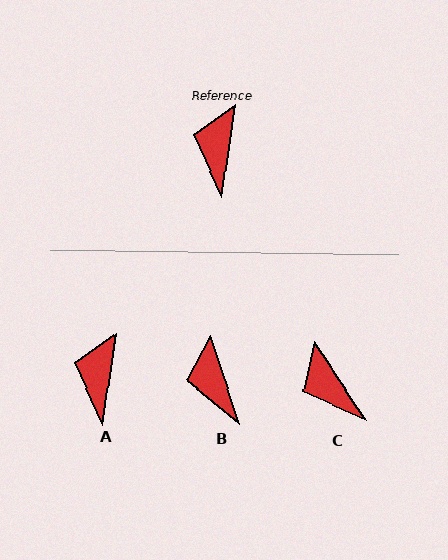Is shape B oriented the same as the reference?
No, it is off by about 27 degrees.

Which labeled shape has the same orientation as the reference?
A.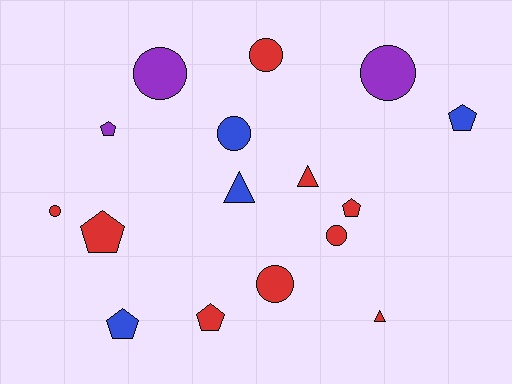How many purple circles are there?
There are 2 purple circles.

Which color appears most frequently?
Red, with 9 objects.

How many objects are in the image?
There are 16 objects.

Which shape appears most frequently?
Circle, with 7 objects.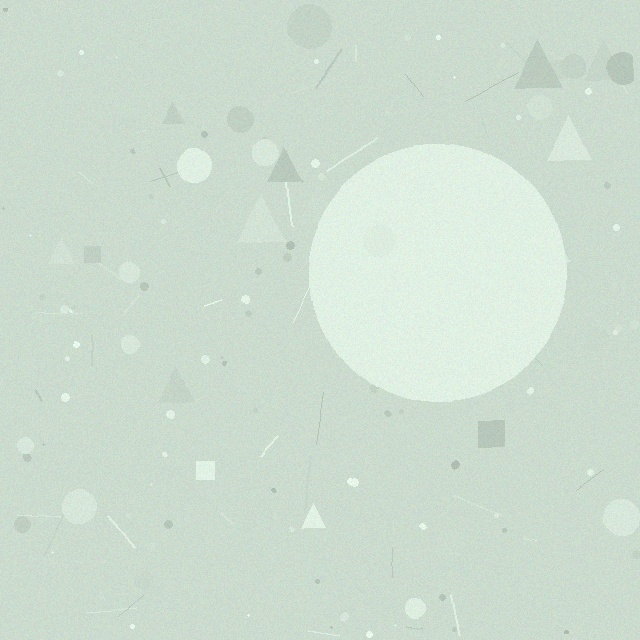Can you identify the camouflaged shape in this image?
The camouflaged shape is a circle.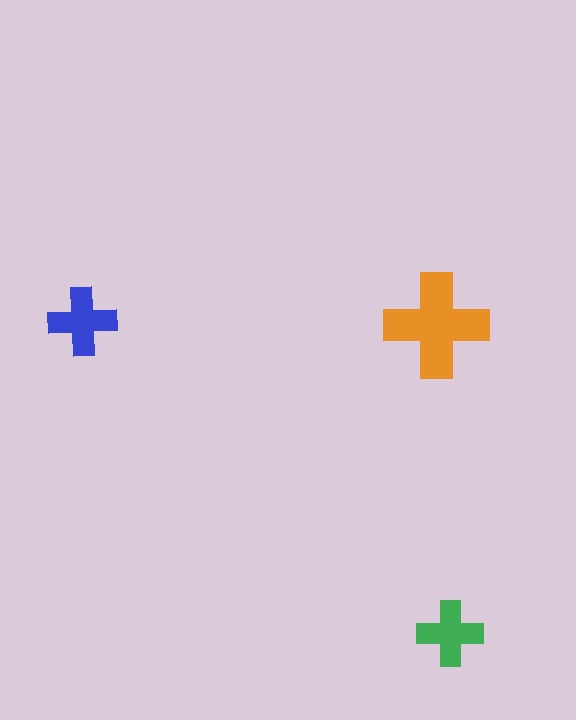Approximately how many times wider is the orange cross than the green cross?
About 1.5 times wider.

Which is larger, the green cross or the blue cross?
The blue one.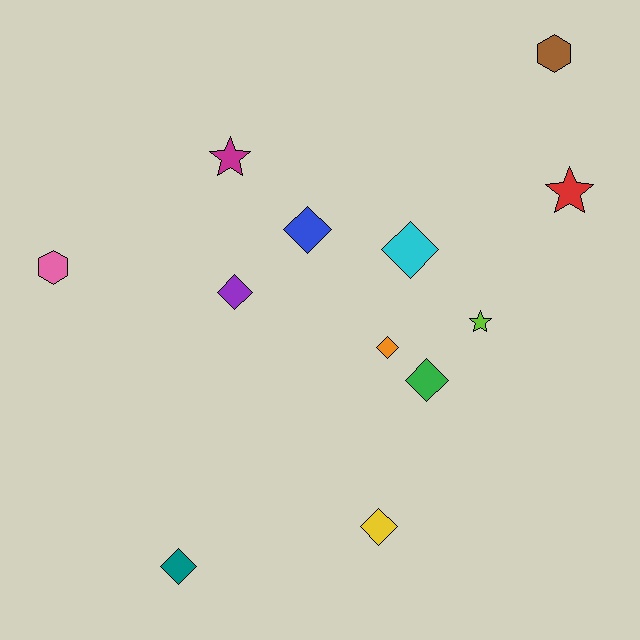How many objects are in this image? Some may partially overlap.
There are 12 objects.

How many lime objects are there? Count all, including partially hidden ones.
There is 1 lime object.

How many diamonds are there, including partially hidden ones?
There are 7 diamonds.